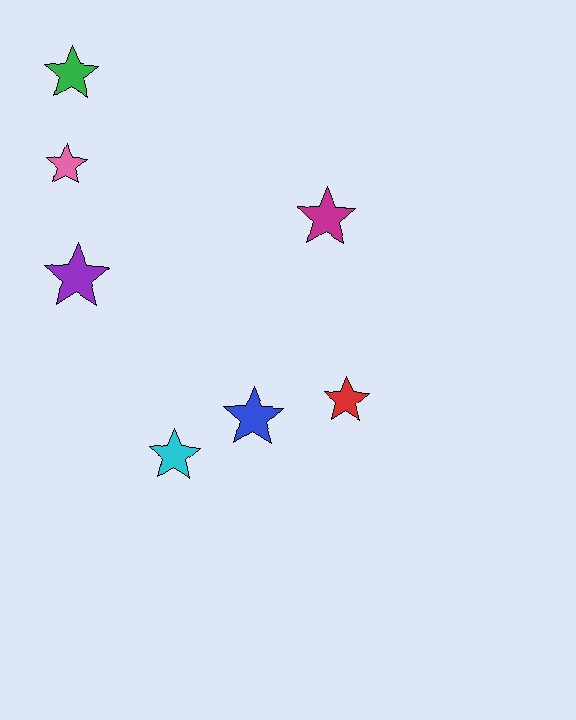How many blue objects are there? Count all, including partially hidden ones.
There is 1 blue object.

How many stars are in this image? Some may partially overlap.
There are 7 stars.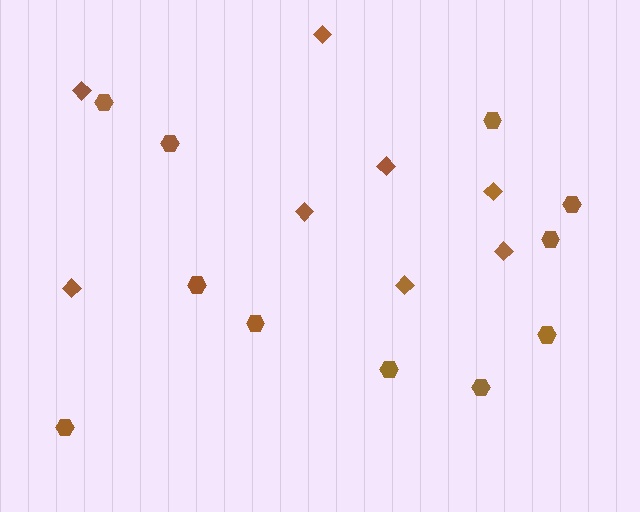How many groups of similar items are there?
There are 2 groups: one group of hexagons (11) and one group of diamonds (8).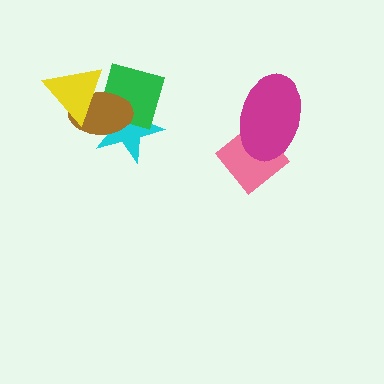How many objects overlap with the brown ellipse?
3 objects overlap with the brown ellipse.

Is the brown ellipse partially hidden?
Yes, it is partially covered by another shape.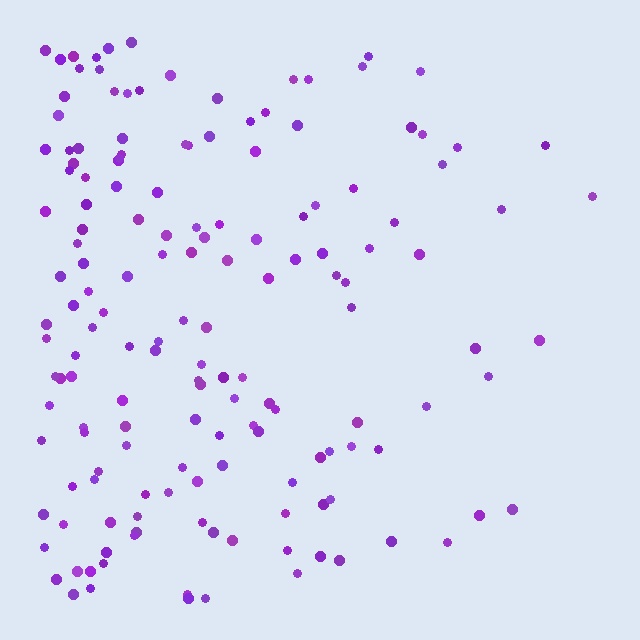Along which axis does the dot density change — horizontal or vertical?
Horizontal.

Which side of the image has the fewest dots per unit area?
The right.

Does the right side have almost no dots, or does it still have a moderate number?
Still a moderate number, just noticeably fewer than the left.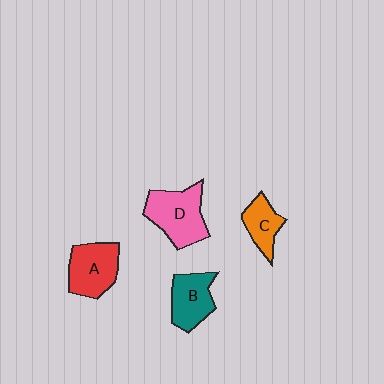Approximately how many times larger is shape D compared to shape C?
Approximately 1.8 times.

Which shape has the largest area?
Shape D (pink).